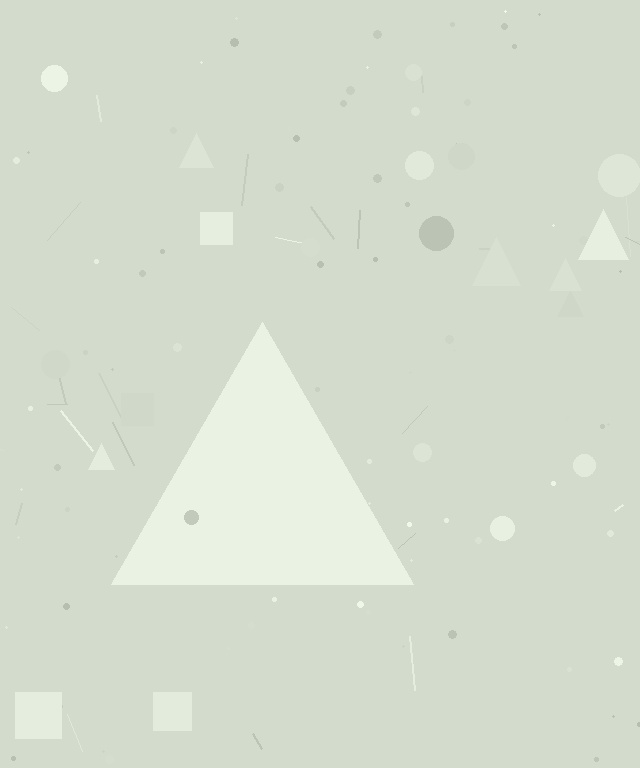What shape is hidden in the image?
A triangle is hidden in the image.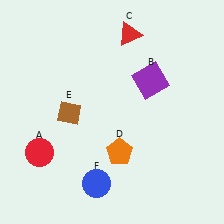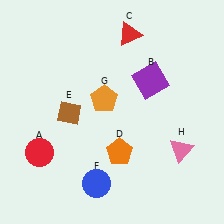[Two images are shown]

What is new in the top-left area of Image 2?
An orange pentagon (G) was added in the top-left area of Image 2.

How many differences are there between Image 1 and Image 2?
There are 2 differences between the two images.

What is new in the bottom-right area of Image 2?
A pink triangle (H) was added in the bottom-right area of Image 2.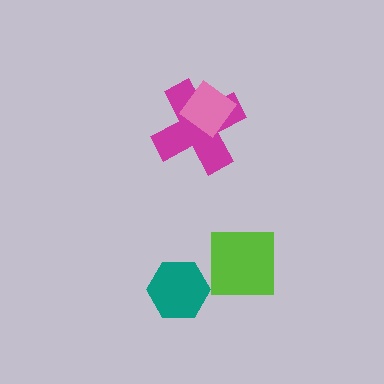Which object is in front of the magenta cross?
The pink diamond is in front of the magenta cross.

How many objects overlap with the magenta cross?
1 object overlaps with the magenta cross.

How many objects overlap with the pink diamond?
1 object overlaps with the pink diamond.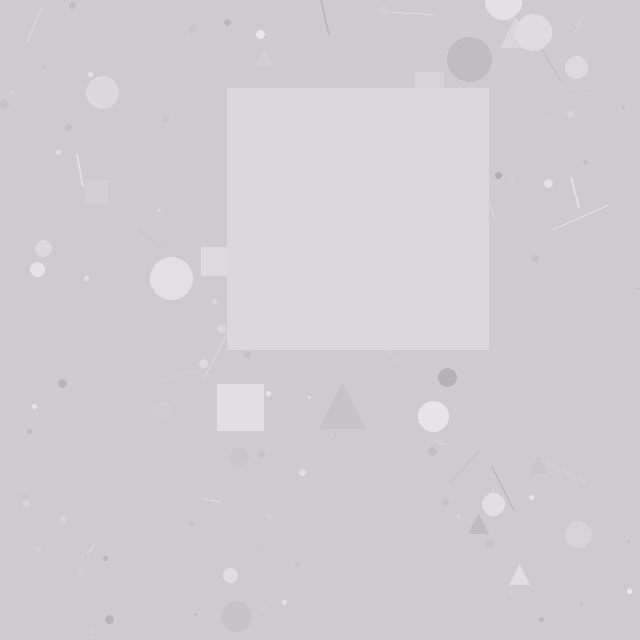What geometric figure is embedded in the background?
A square is embedded in the background.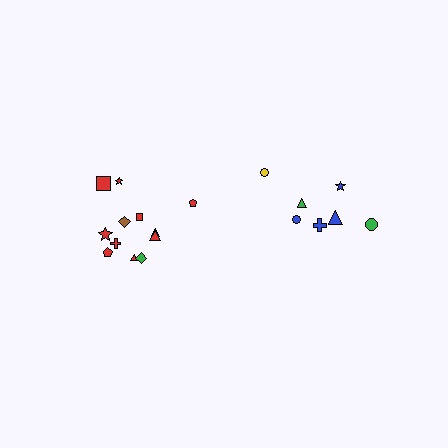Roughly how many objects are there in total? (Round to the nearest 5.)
Roughly 20 objects in total.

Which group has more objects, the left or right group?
The left group.